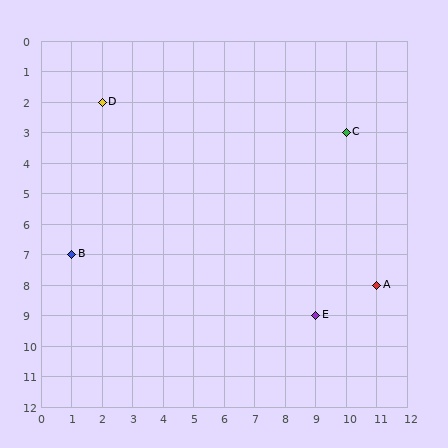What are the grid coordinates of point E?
Point E is at grid coordinates (9, 9).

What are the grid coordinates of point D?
Point D is at grid coordinates (2, 2).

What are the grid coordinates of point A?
Point A is at grid coordinates (11, 8).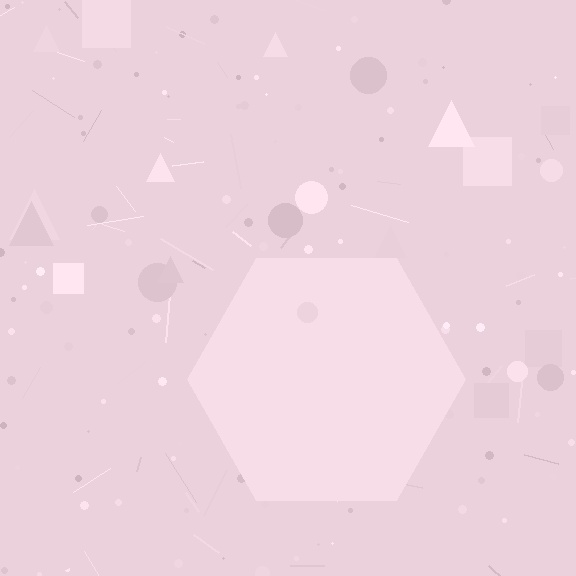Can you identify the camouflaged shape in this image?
The camouflaged shape is a hexagon.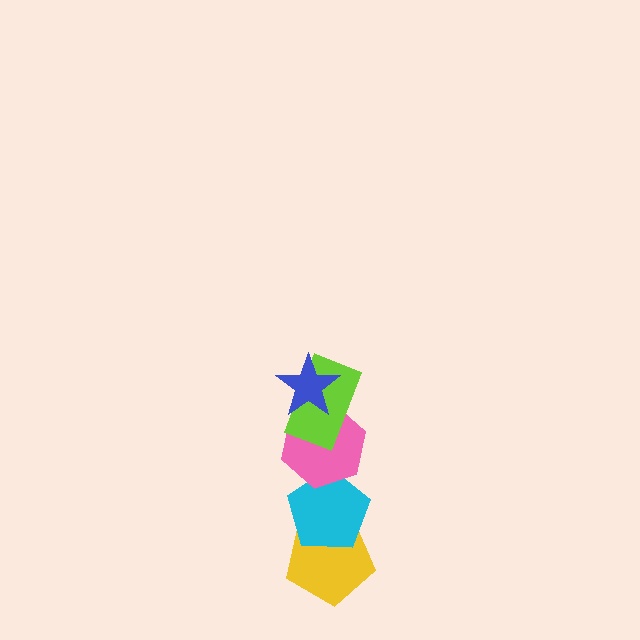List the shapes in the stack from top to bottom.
From top to bottom: the blue star, the lime rectangle, the pink hexagon, the cyan pentagon, the yellow pentagon.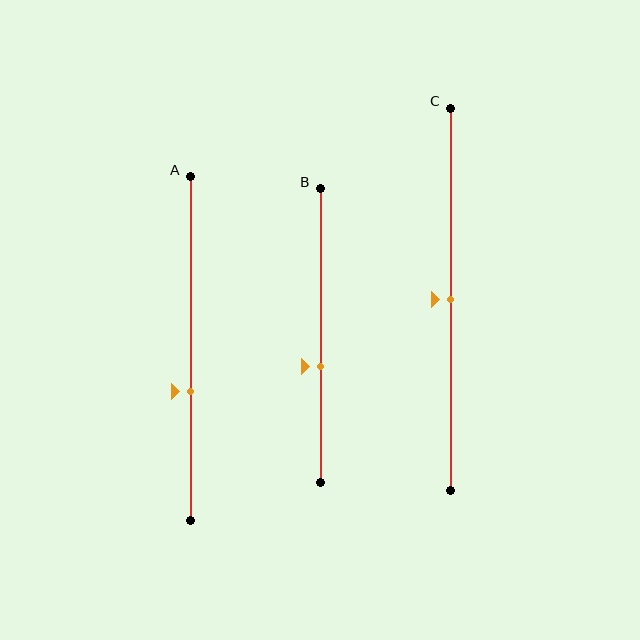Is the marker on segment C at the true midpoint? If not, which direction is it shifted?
Yes, the marker on segment C is at the true midpoint.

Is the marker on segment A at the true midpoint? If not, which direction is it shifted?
No, the marker on segment A is shifted downward by about 12% of the segment length.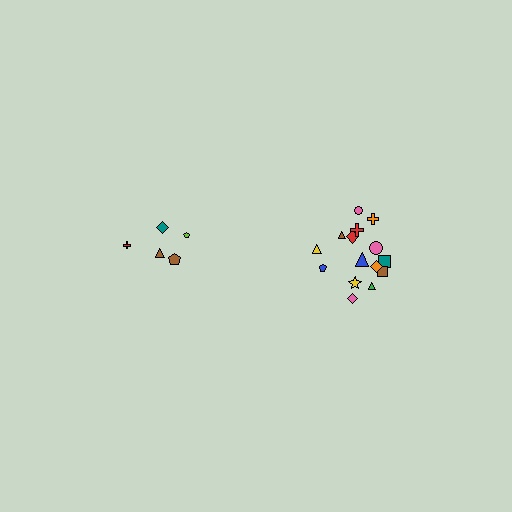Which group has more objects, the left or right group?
The right group.